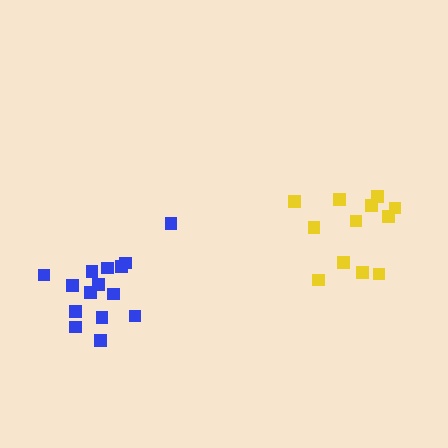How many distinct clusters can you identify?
There are 2 distinct clusters.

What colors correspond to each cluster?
The clusters are colored: blue, yellow.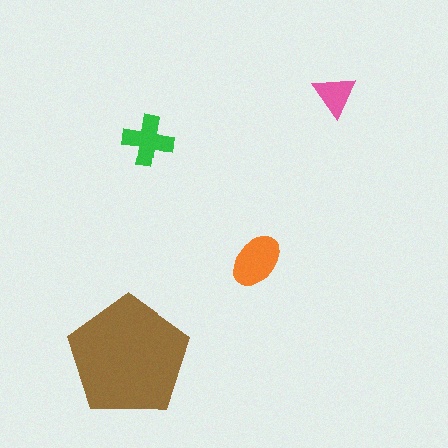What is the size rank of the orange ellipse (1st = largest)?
2nd.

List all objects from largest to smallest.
The brown pentagon, the orange ellipse, the green cross, the pink triangle.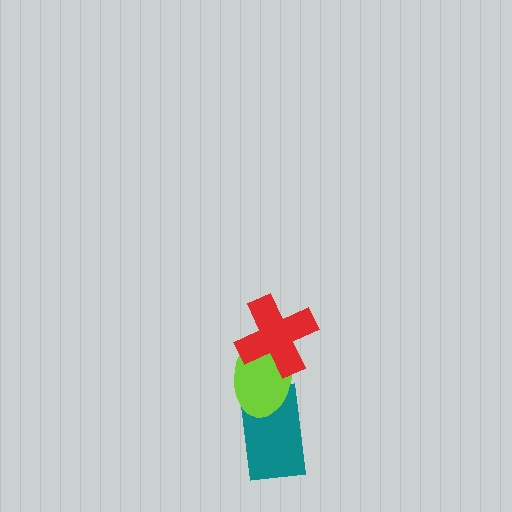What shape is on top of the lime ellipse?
The red cross is on top of the lime ellipse.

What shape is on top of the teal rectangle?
The lime ellipse is on top of the teal rectangle.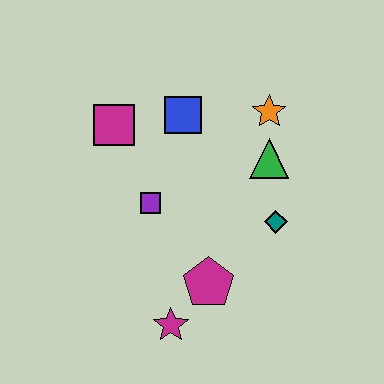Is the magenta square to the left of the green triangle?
Yes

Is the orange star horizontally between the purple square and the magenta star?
No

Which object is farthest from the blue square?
The magenta star is farthest from the blue square.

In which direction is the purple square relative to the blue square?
The purple square is below the blue square.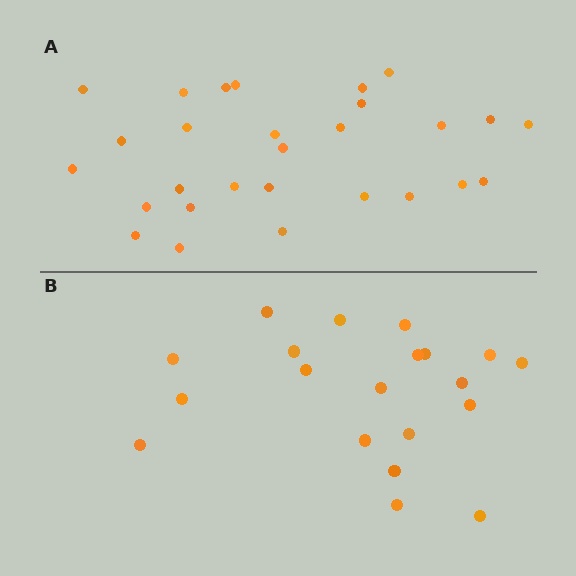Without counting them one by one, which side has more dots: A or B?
Region A (the top region) has more dots.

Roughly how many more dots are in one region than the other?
Region A has roughly 8 or so more dots than region B.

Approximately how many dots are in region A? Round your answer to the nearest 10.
About 30 dots. (The exact count is 28, which rounds to 30.)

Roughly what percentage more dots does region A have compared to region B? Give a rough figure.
About 40% more.